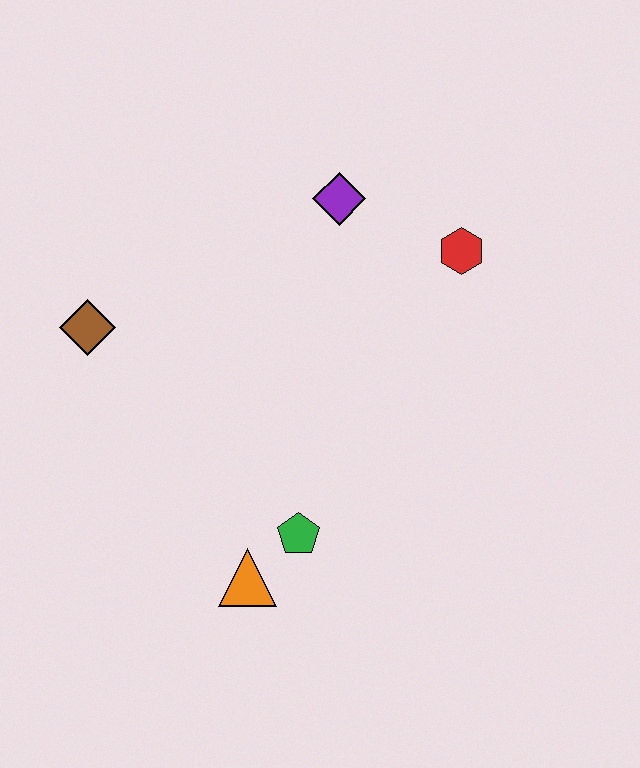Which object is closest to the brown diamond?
The purple diamond is closest to the brown diamond.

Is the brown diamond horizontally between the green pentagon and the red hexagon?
No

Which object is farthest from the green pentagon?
The purple diamond is farthest from the green pentagon.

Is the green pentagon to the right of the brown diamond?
Yes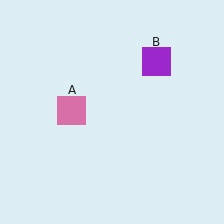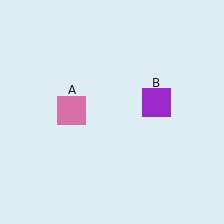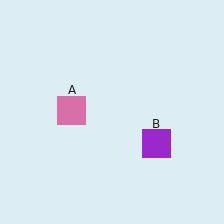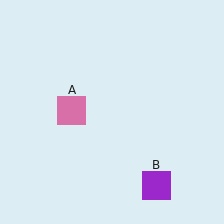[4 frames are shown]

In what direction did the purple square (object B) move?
The purple square (object B) moved down.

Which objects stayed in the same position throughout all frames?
Pink square (object A) remained stationary.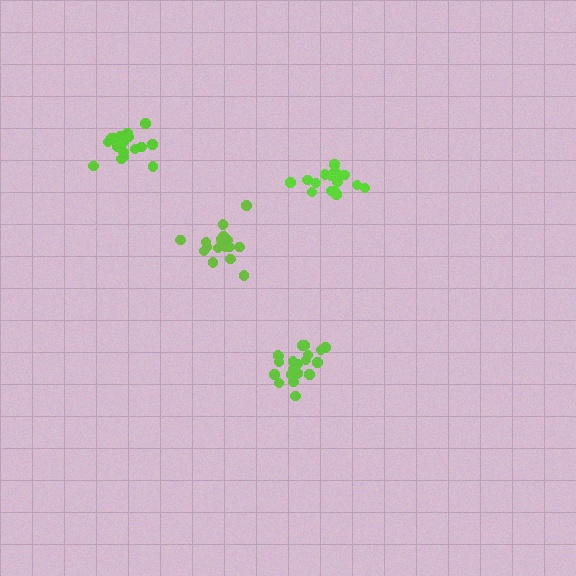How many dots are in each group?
Group 1: 20 dots, Group 2: 16 dots, Group 3: 17 dots, Group 4: 19 dots (72 total).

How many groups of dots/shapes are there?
There are 4 groups.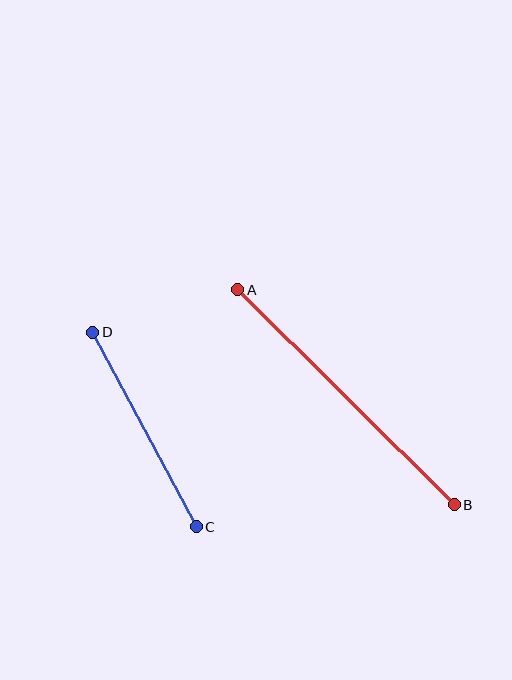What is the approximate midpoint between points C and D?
The midpoint is at approximately (145, 430) pixels.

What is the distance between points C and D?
The distance is approximately 220 pixels.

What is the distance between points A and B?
The distance is approximately 305 pixels.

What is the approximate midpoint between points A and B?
The midpoint is at approximately (346, 397) pixels.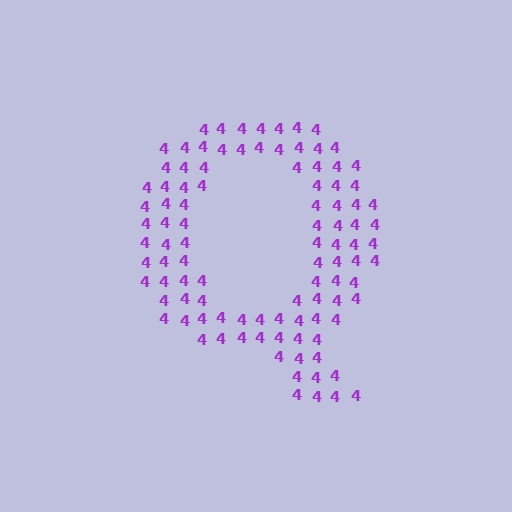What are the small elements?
The small elements are digit 4's.